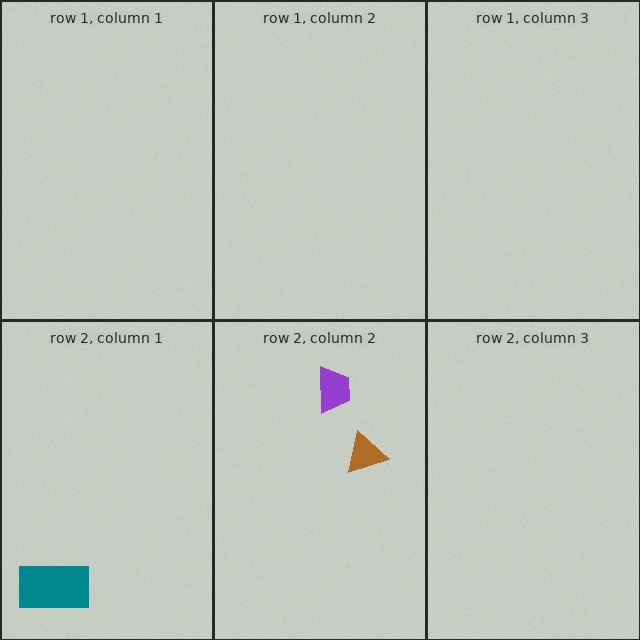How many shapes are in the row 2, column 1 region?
1.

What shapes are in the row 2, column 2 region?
The purple trapezoid, the brown triangle.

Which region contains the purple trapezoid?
The row 2, column 2 region.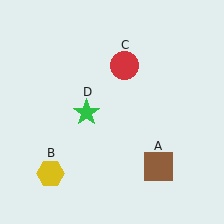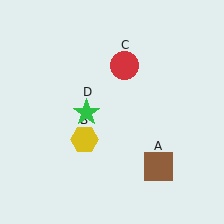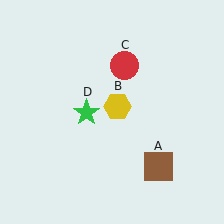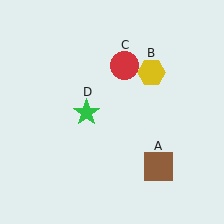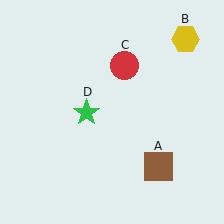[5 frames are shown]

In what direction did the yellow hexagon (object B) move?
The yellow hexagon (object B) moved up and to the right.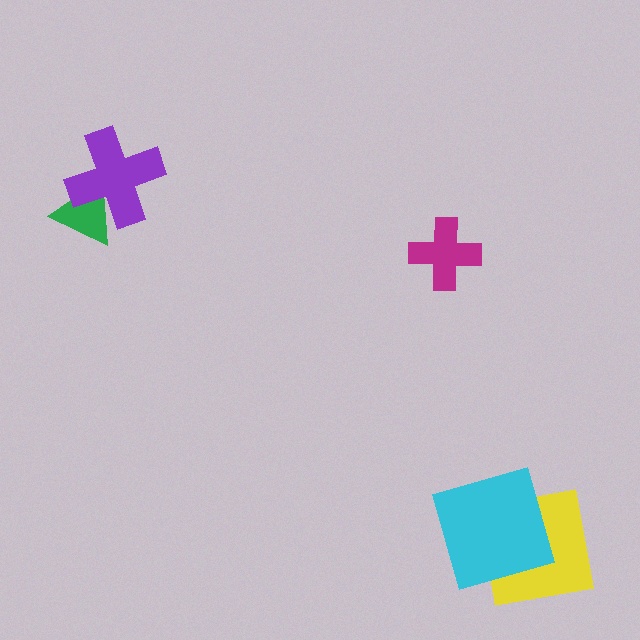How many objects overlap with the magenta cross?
0 objects overlap with the magenta cross.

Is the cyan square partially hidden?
No, no other shape covers it.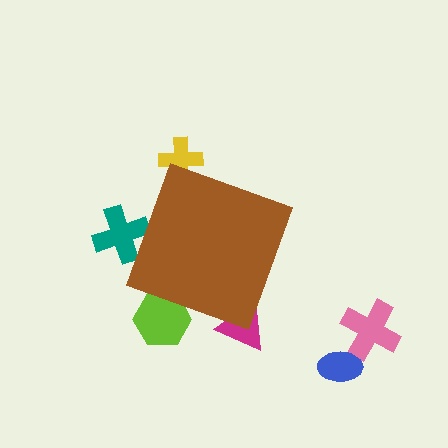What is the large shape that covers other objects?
A brown diamond.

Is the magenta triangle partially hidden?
Yes, the magenta triangle is partially hidden behind the brown diamond.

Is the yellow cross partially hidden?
Yes, the yellow cross is partially hidden behind the brown diamond.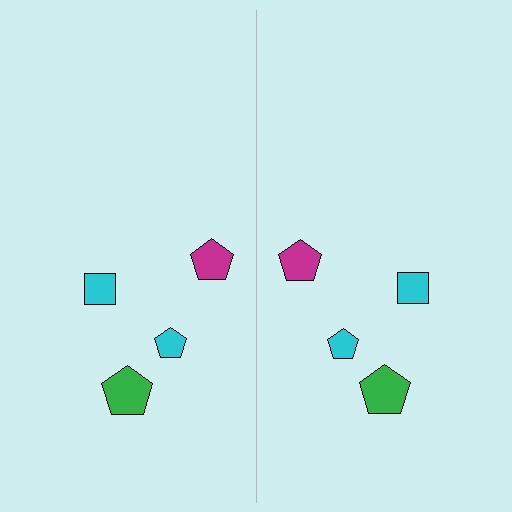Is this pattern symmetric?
Yes, this pattern has bilateral (reflection) symmetry.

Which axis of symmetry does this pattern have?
The pattern has a vertical axis of symmetry running through the center of the image.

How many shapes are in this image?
There are 8 shapes in this image.